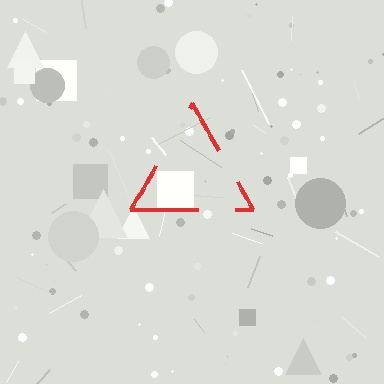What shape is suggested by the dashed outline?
The dashed outline suggests a triangle.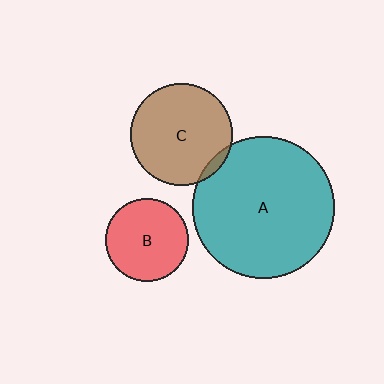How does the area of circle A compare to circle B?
Approximately 2.9 times.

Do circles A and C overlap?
Yes.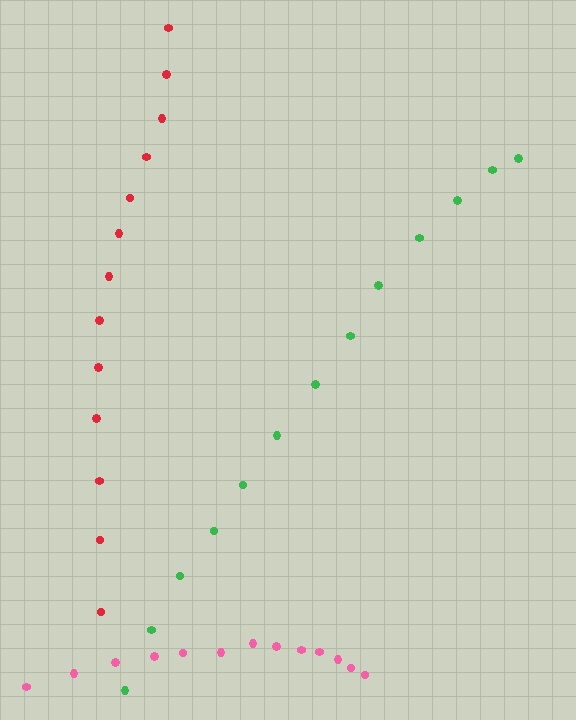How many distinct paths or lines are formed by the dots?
There are 3 distinct paths.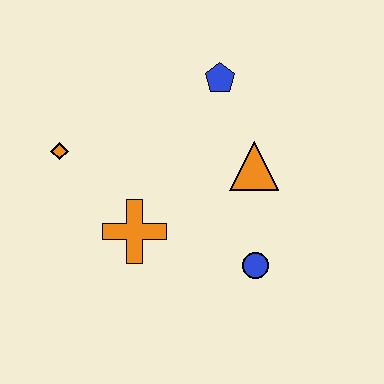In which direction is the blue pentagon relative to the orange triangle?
The blue pentagon is above the orange triangle.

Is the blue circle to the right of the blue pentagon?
Yes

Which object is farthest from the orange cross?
The blue pentagon is farthest from the orange cross.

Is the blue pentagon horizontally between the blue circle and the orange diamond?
Yes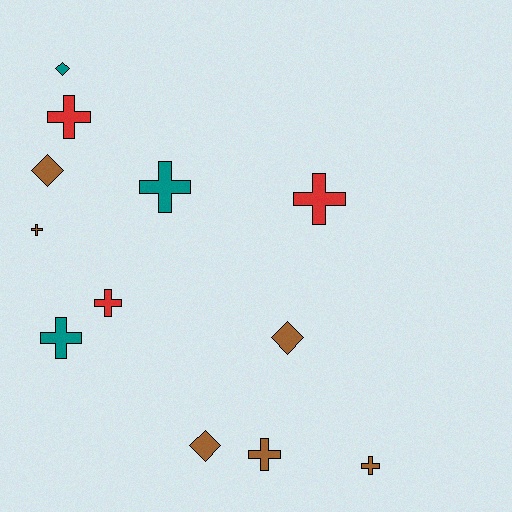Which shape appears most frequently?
Cross, with 8 objects.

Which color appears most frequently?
Brown, with 6 objects.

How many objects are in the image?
There are 12 objects.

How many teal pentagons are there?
There are no teal pentagons.